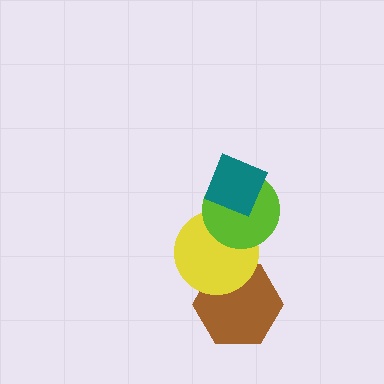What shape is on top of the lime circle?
The teal diamond is on top of the lime circle.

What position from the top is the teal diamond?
The teal diamond is 1st from the top.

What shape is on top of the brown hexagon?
The yellow circle is on top of the brown hexagon.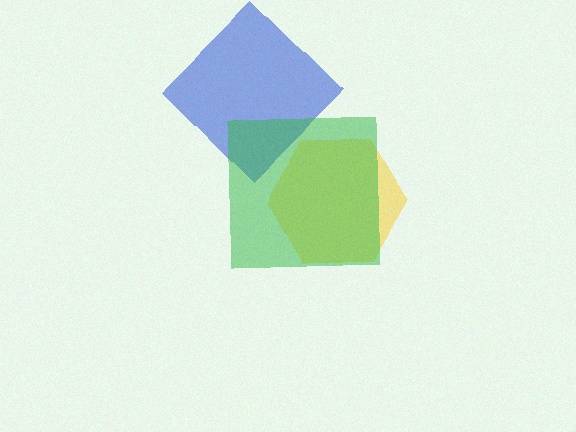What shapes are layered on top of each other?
The layered shapes are: a yellow hexagon, a blue diamond, a green square.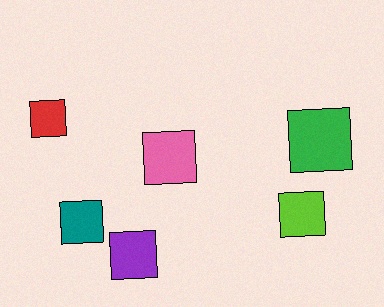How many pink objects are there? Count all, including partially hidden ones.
There is 1 pink object.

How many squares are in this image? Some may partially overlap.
There are 6 squares.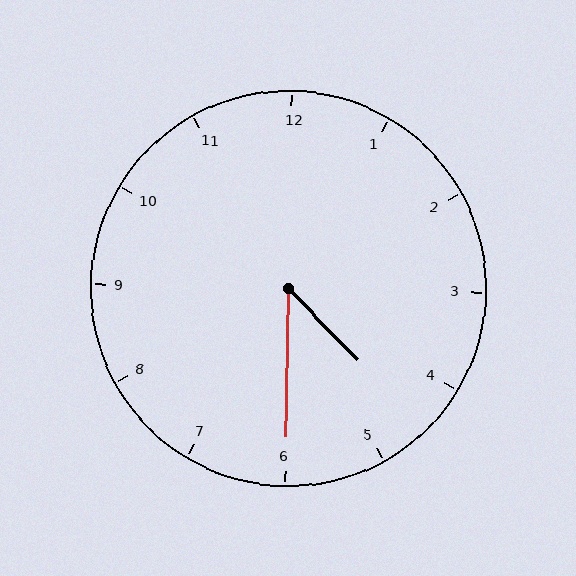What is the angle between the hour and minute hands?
Approximately 45 degrees.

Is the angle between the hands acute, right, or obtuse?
It is acute.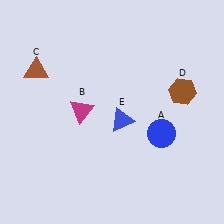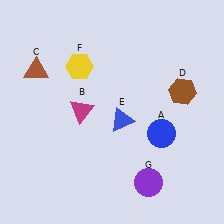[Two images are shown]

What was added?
A yellow hexagon (F), a purple circle (G) were added in Image 2.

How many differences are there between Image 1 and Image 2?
There are 2 differences between the two images.